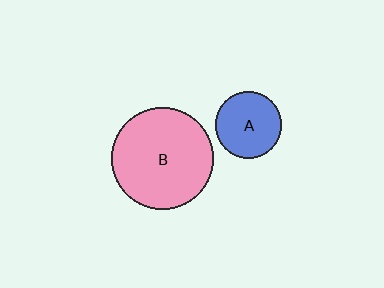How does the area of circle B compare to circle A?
Approximately 2.4 times.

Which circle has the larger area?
Circle B (pink).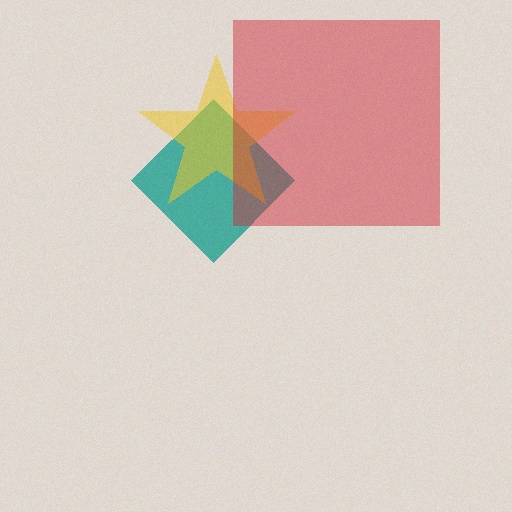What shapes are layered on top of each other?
The layered shapes are: a teal diamond, a yellow star, a red square.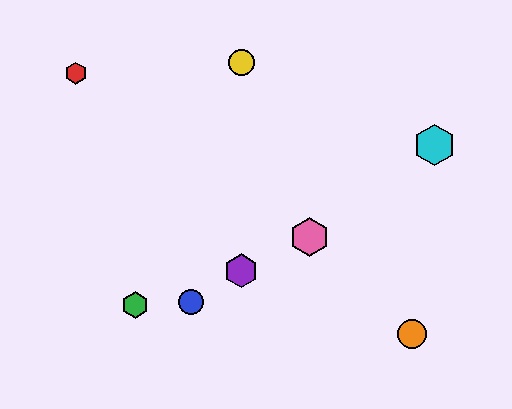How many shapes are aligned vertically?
2 shapes (the yellow circle, the purple hexagon) are aligned vertically.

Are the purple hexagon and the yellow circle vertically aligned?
Yes, both are at x≈241.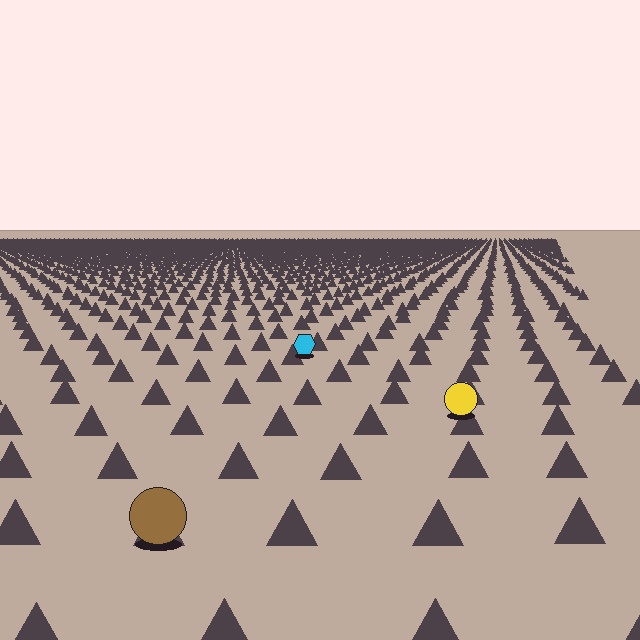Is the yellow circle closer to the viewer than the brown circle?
No. The brown circle is closer — you can tell from the texture gradient: the ground texture is coarser near it.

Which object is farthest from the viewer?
The cyan hexagon is farthest from the viewer. It appears smaller and the ground texture around it is denser.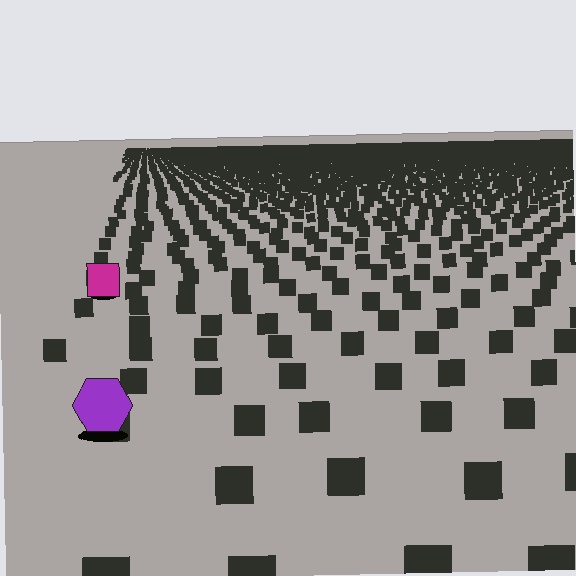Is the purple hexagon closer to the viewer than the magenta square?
Yes. The purple hexagon is closer — you can tell from the texture gradient: the ground texture is coarser near it.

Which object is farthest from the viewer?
The magenta square is farthest from the viewer. It appears smaller and the ground texture around it is denser.